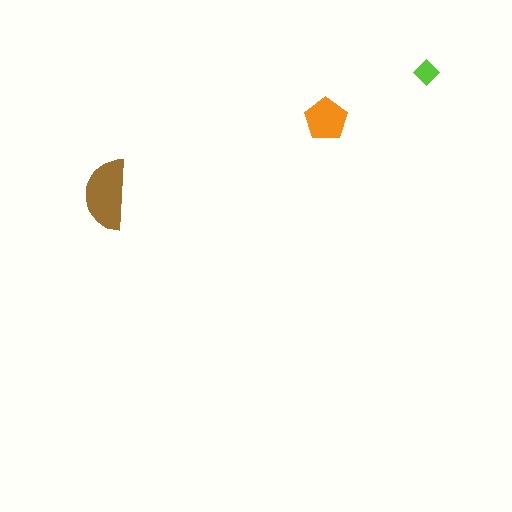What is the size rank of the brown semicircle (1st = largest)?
1st.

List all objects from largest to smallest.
The brown semicircle, the orange pentagon, the lime diamond.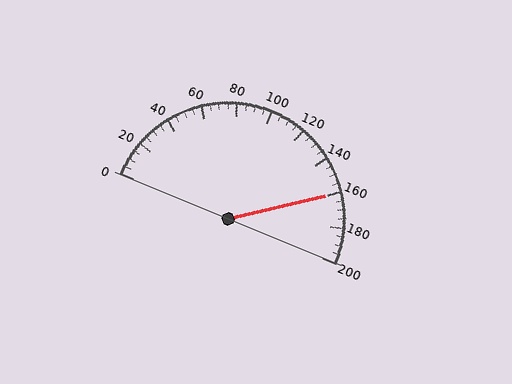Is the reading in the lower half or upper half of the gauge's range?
The reading is in the upper half of the range (0 to 200).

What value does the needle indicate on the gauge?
The needle indicates approximately 160.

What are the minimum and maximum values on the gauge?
The gauge ranges from 0 to 200.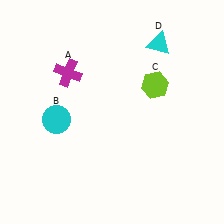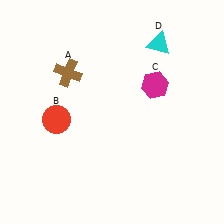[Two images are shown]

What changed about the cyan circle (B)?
In Image 1, B is cyan. In Image 2, it changed to red.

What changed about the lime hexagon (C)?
In Image 1, C is lime. In Image 2, it changed to magenta.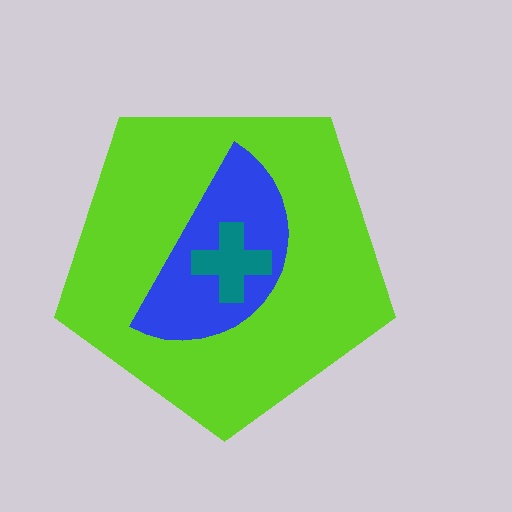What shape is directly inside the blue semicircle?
The teal cross.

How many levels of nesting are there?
3.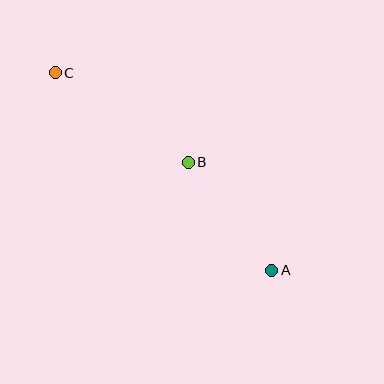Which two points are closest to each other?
Points A and B are closest to each other.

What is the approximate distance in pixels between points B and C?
The distance between B and C is approximately 161 pixels.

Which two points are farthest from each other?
Points A and C are farthest from each other.